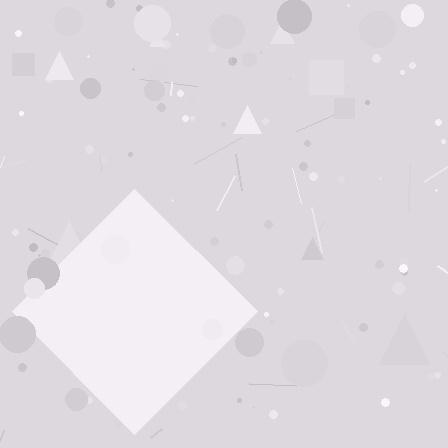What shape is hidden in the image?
A diamond is hidden in the image.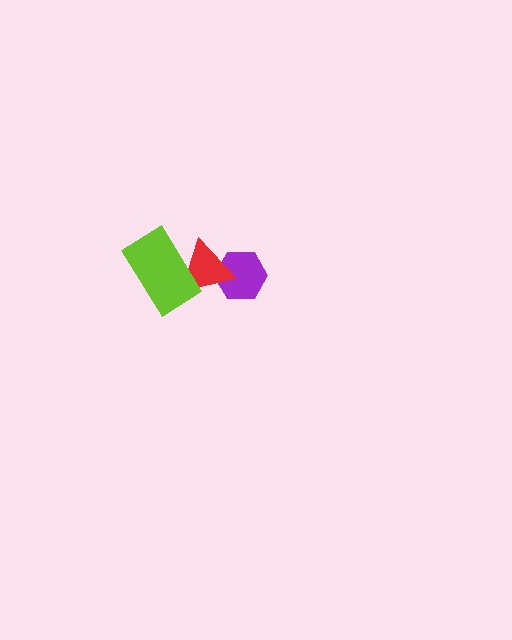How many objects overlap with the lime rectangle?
1 object overlaps with the lime rectangle.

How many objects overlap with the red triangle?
2 objects overlap with the red triangle.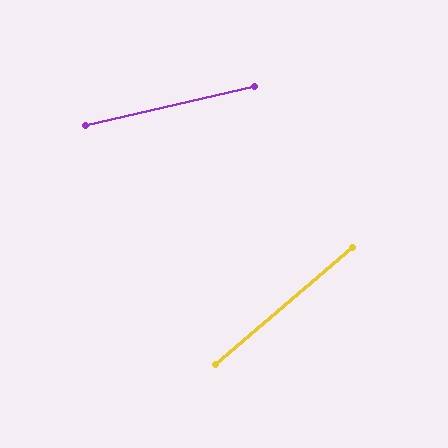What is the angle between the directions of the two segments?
Approximately 28 degrees.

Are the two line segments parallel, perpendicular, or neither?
Neither parallel nor perpendicular — they differ by about 28°.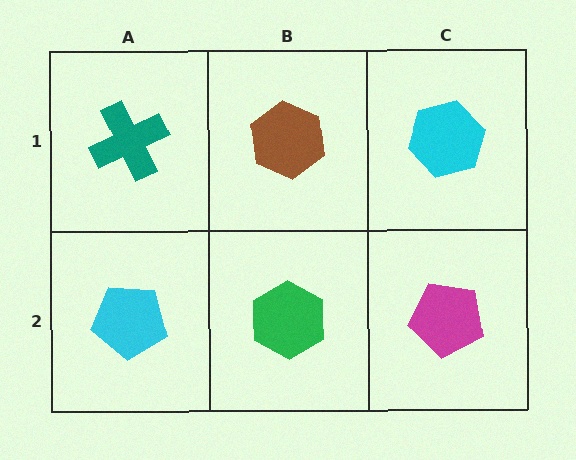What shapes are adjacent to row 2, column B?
A brown hexagon (row 1, column B), a cyan pentagon (row 2, column A), a magenta pentagon (row 2, column C).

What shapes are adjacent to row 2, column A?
A teal cross (row 1, column A), a green hexagon (row 2, column B).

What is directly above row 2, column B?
A brown hexagon.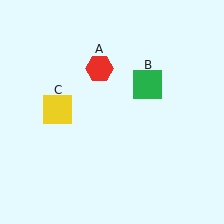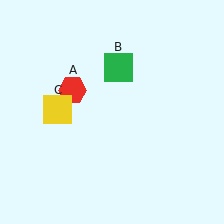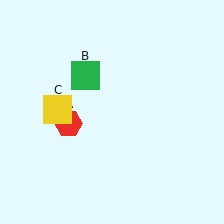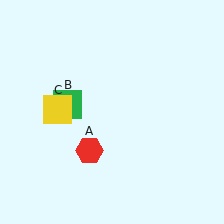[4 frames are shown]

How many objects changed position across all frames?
2 objects changed position: red hexagon (object A), green square (object B).